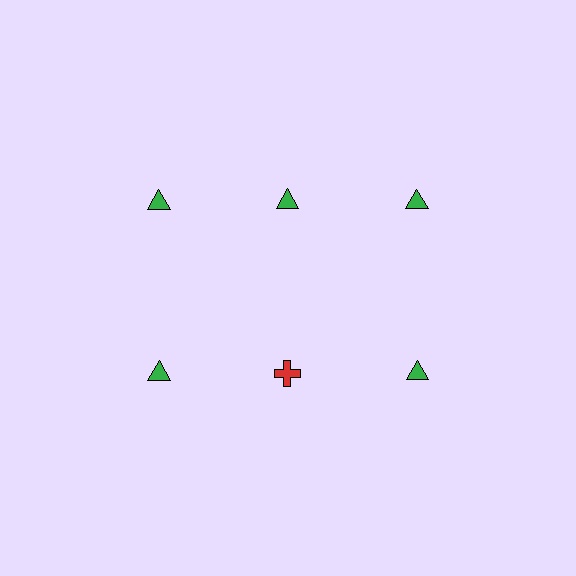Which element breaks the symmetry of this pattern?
The red cross in the second row, second from left column breaks the symmetry. All other shapes are green triangles.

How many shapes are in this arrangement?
There are 6 shapes arranged in a grid pattern.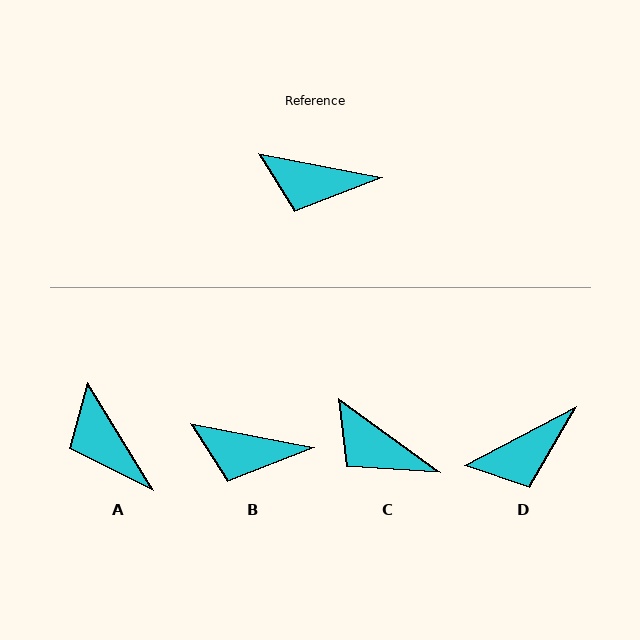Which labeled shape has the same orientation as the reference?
B.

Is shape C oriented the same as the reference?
No, it is off by about 25 degrees.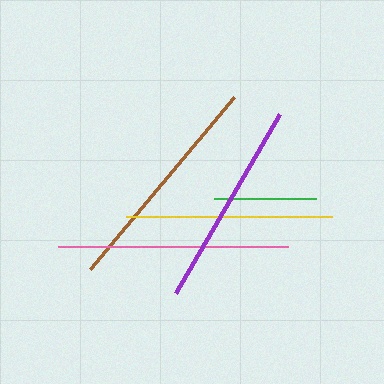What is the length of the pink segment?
The pink segment is approximately 230 pixels long.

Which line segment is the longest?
The pink line is the longest at approximately 230 pixels.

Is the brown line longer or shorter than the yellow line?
The brown line is longer than the yellow line.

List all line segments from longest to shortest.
From longest to shortest: pink, brown, purple, yellow, green.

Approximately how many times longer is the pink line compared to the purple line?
The pink line is approximately 1.1 times the length of the purple line.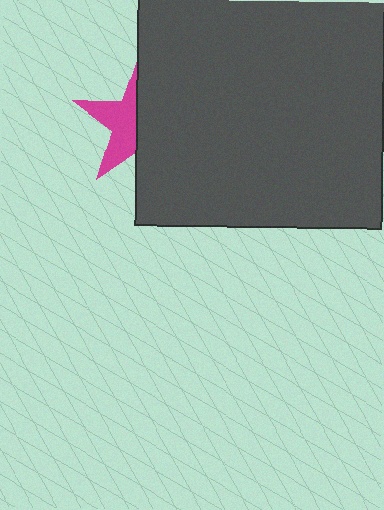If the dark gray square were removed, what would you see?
You would see the complete magenta star.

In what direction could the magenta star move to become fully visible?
The magenta star could move left. That would shift it out from behind the dark gray square entirely.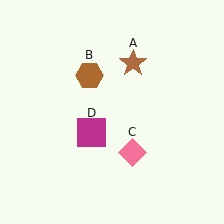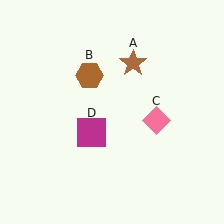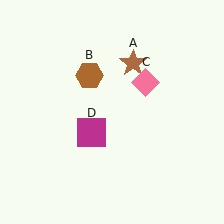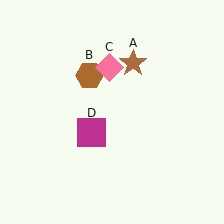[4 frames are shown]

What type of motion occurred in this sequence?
The pink diamond (object C) rotated counterclockwise around the center of the scene.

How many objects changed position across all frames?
1 object changed position: pink diamond (object C).